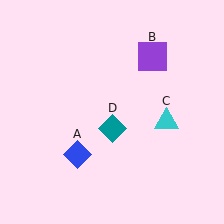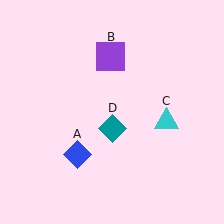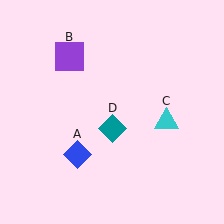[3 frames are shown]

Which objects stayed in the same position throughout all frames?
Blue diamond (object A) and cyan triangle (object C) and teal diamond (object D) remained stationary.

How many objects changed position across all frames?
1 object changed position: purple square (object B).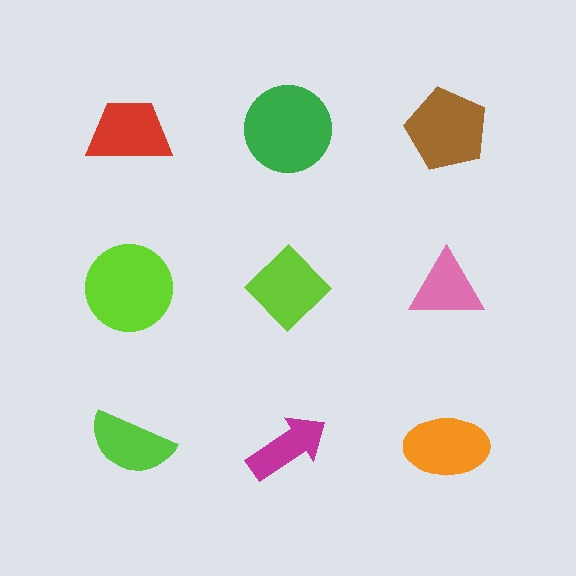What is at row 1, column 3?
A brown pentagon.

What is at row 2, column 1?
A lime circle.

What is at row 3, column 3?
An orange ellipse.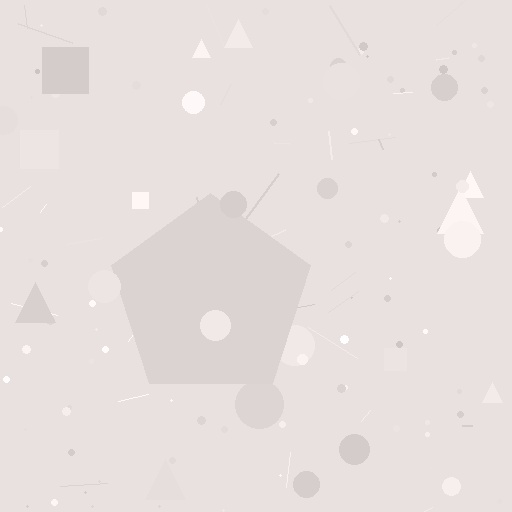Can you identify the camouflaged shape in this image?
The camouflaged shape is a pentagon.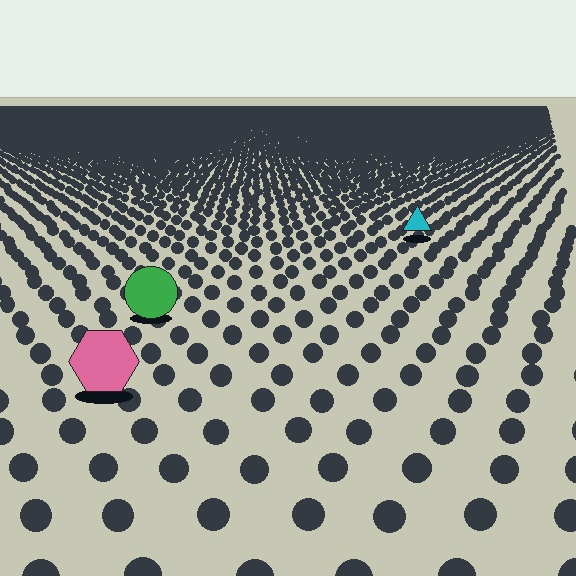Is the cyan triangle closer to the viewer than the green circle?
No. The green circle is closer — you can tell from the texture gradient: the ground texture is coarser near it.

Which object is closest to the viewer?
The pink hexagon is closest. The texture marks near it are larger and more spread out.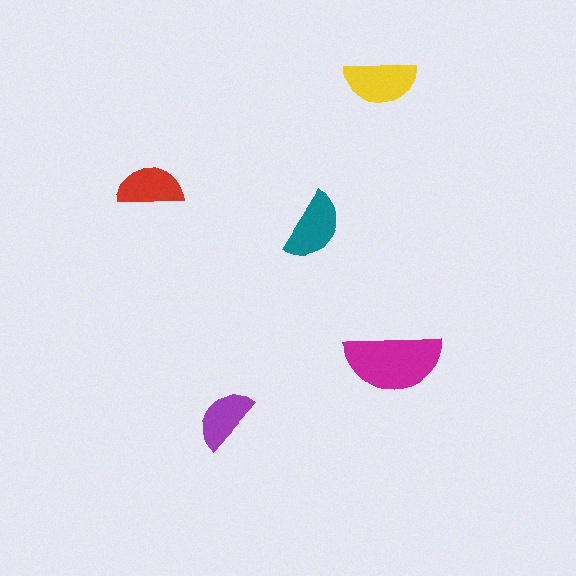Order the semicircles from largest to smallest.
the magenta one, the yellow one, the teal one, the red one, the purple one.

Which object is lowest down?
The purple semicircle is bottommost.